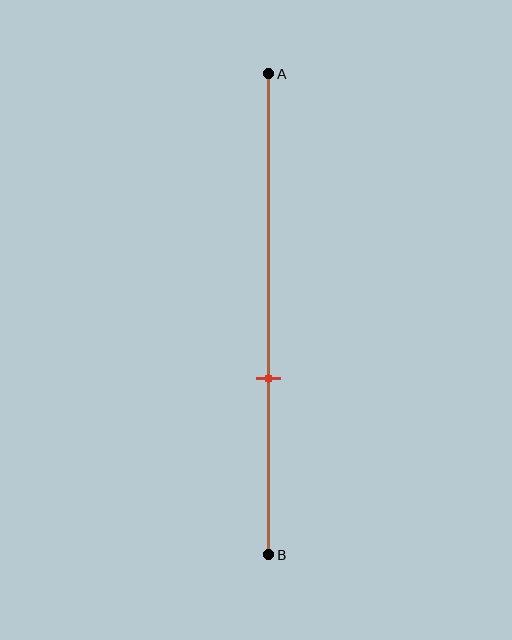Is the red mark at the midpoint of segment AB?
No, the mark is at about 65% from A, not at the 50% midpoint.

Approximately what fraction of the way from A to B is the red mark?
The red mark is approximately 65% of the way from A to B.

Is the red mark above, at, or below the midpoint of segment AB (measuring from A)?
The red mark is below the midpoint of segment AB.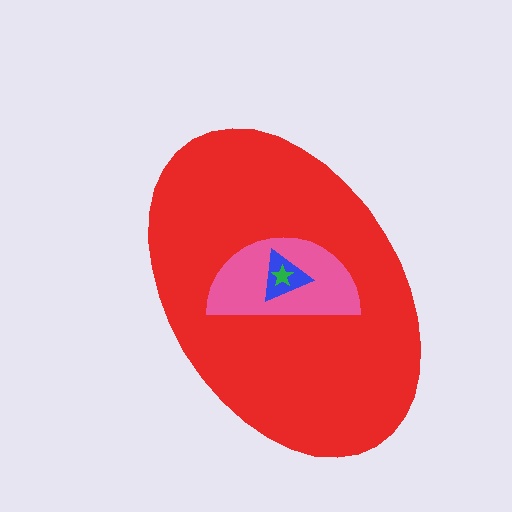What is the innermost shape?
The green star.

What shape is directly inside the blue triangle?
The green star.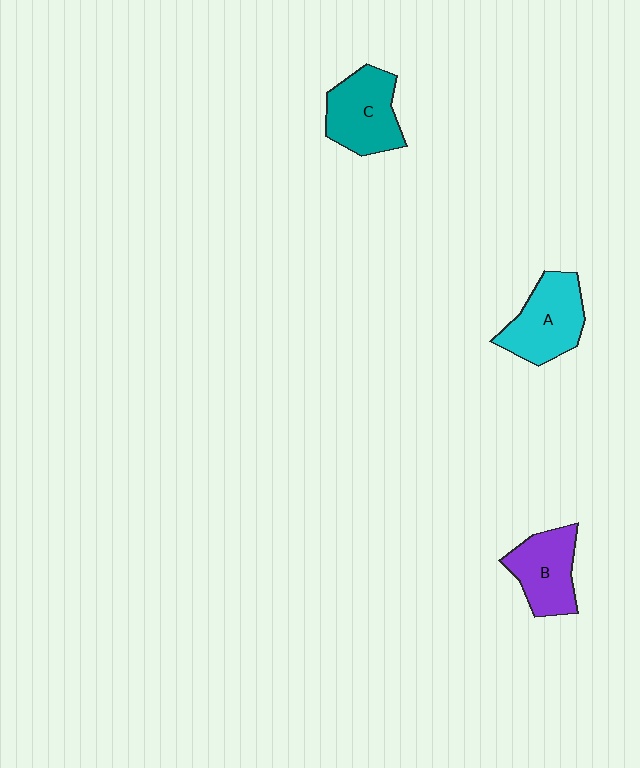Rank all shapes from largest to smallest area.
From largest to smallest: A (cyan), C (teal), B (purple).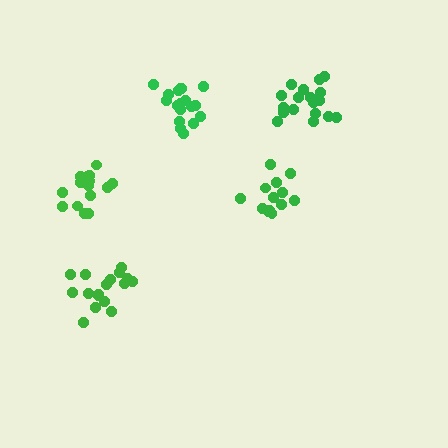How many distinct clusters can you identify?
There are 5 distinct clusters.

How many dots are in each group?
Group 1: 17 dots, Group 2: 13 dots, Group 3: 16 dots, Group 4: 18 dots, Group 5: 19 dots (83 total).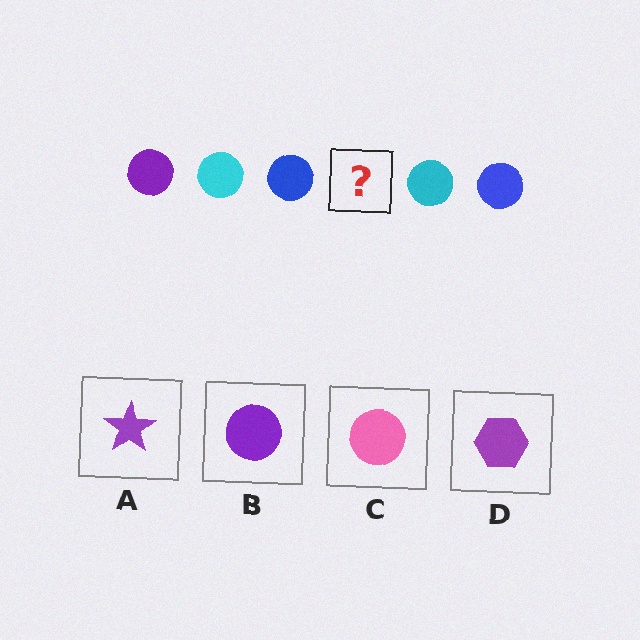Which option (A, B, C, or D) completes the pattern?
B.